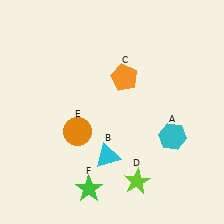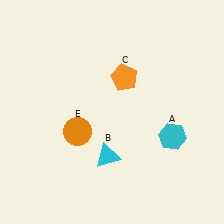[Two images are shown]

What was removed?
The green star (F), the lime star (D) were removed in Image 2.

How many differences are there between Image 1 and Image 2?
There are 2 differences between the two images.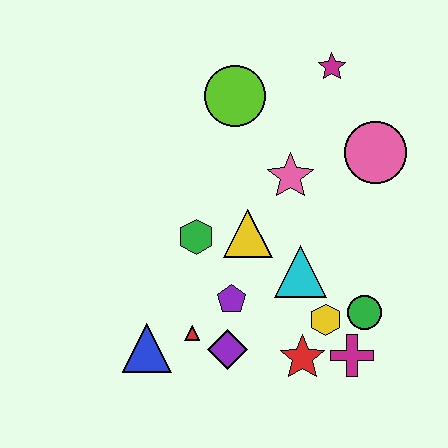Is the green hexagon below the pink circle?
Yes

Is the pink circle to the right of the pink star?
Yes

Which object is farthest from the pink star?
The blue triangle is farthest from the pink star.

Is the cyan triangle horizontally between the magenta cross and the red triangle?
Yes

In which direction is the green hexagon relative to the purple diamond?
The green hexagon is above the purple diamond.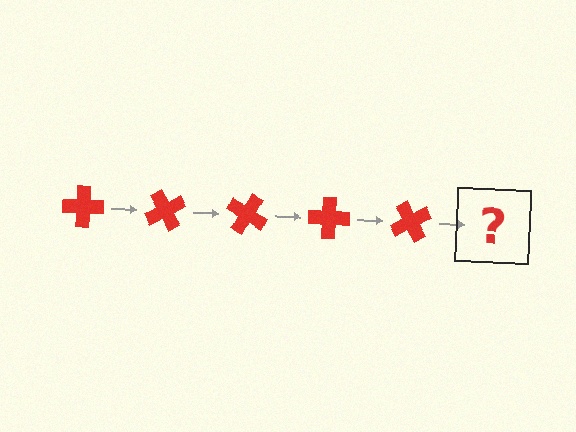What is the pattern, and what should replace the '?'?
The pattern is that the cross rotates 60 degrees each step. The '?' should be a red cross rotated 300 degrees.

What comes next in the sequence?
The next element should be a red cross rotated 300 degrees.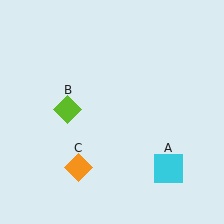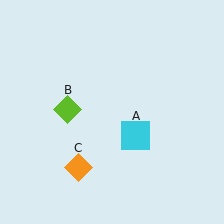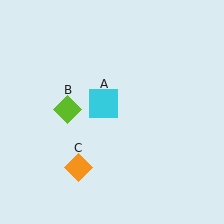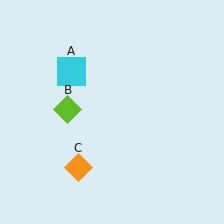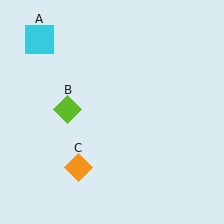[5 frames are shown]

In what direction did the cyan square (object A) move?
The cyan square (object A) moved up and to the left.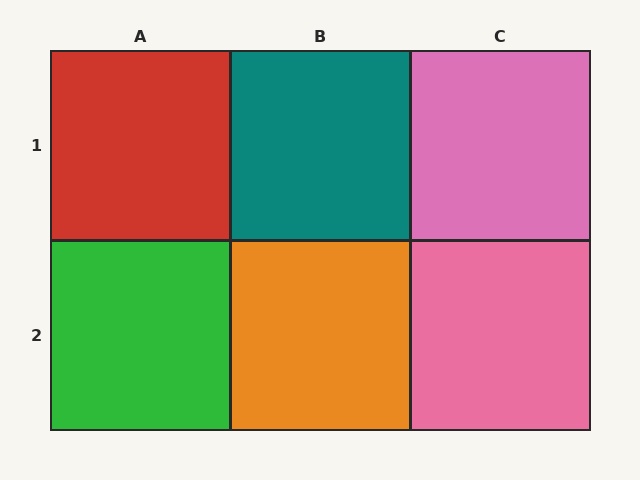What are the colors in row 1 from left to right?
Red, teal, pink.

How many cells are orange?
1 cell is orange.